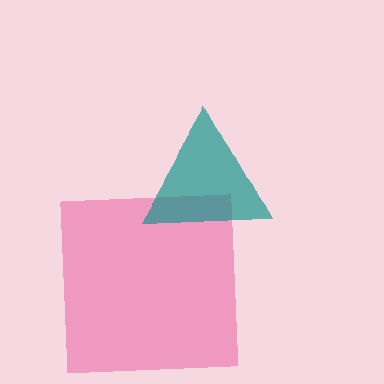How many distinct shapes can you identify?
There are 2 distinct shapes: a pink square, a teal triangle.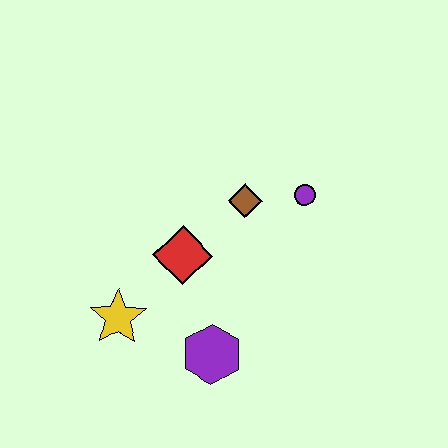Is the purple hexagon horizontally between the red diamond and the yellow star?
No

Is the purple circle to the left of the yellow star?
No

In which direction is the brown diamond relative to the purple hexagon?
The brown diamond is above the purple hexagon.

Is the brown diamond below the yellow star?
No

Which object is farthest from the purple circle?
The yellow star is farthest from the purple circle.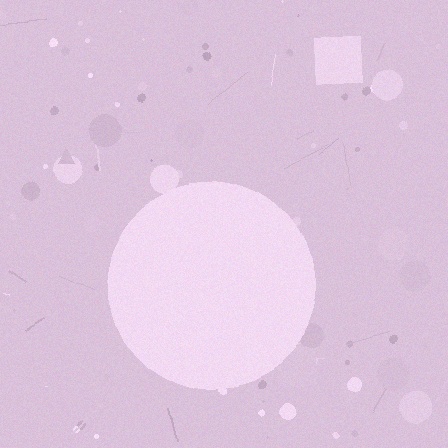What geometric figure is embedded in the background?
A circle is embedded in the background.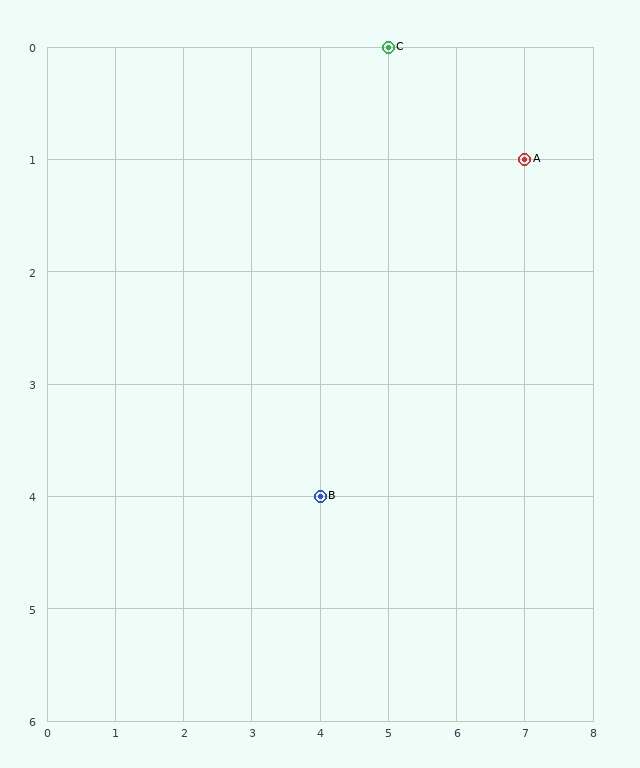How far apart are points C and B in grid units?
Points C and B are 1 column and 4 rows apart (about 4.1 grid units diagonally).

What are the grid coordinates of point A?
Point A is at grid coordinates (7, 1).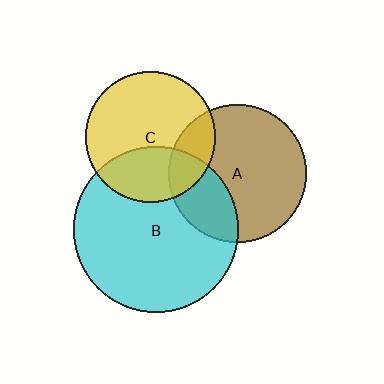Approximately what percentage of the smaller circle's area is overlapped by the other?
Approximately 30%.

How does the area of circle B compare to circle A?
Approximately 1.4 times.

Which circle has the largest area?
Circle B (cyan).